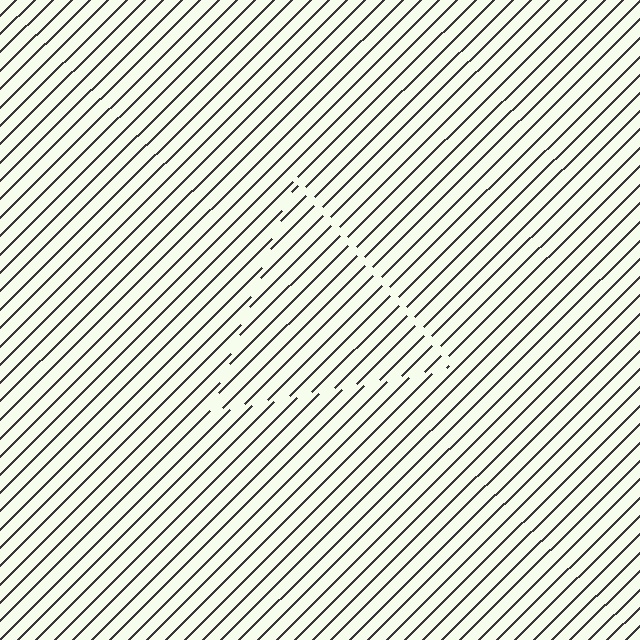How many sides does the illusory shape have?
3 sides — the line-ends trace a triangle.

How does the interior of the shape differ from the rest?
The interior of the shape contains the same grating, shifted by half a period — the contour is defined by the phase discontinuity where line-ends from the inner and outer gratings abut.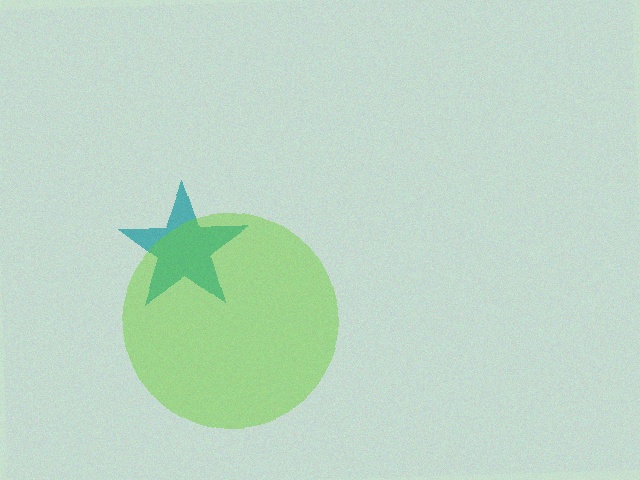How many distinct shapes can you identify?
There are 2 distinct shapes: a teal star, a lime circle.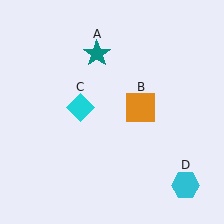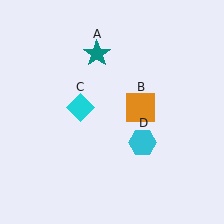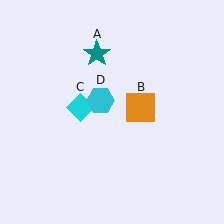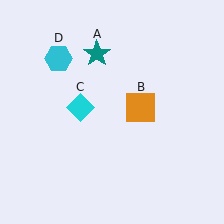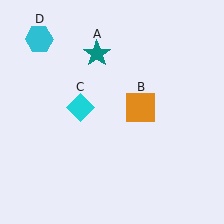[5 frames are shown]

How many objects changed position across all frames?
1 object changed position: cyan hexagon (object D).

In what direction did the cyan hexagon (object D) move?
The cyan hexagon (object D) moved up and to the left.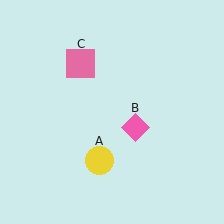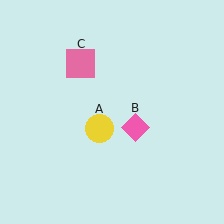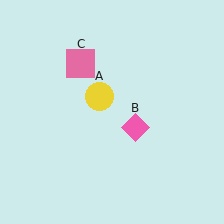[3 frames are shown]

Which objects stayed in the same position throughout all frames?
Pink diamond (object B) and pink square (object C) remained stationary.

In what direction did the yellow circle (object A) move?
The yellow circle (object A) moved up.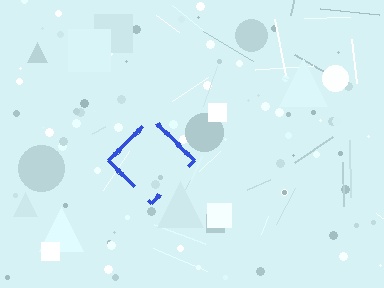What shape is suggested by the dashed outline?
The dashed outline suggests a diamond.